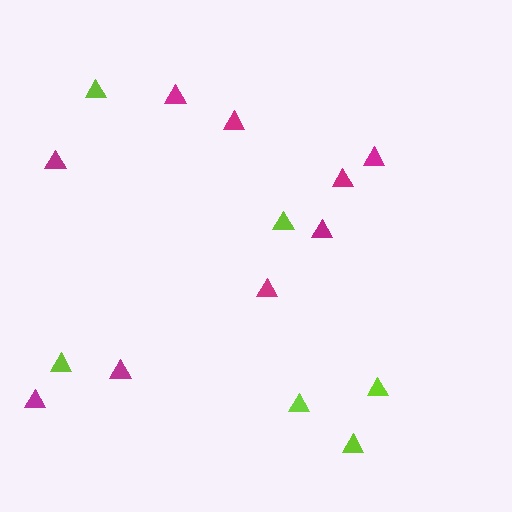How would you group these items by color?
There are 2 groups: one group of lime triangles (6) and one group of magenta triangles (9).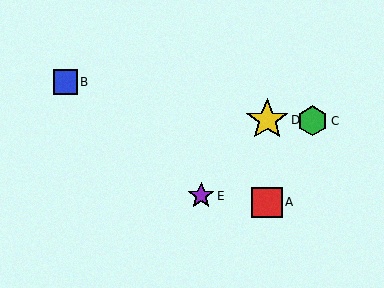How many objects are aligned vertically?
2 objects (A, D) are aligned vertically.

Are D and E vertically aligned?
No, D is at x≈267 and E is at x≈201.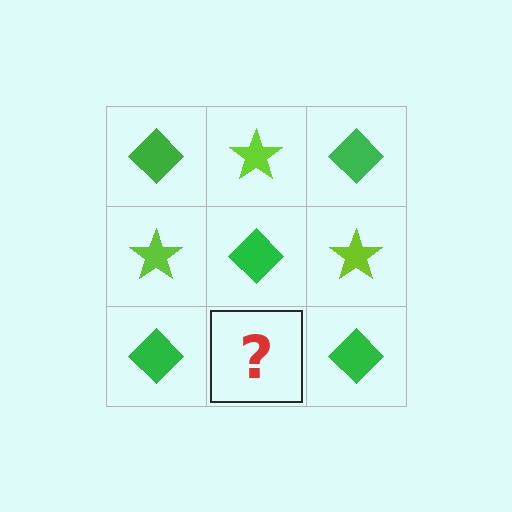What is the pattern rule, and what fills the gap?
The rule is that it alternates green diamond and lime star in a checkerboard pattern. The gap should be filled with a lime star.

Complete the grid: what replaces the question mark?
The question mark should be replaced with a lime star.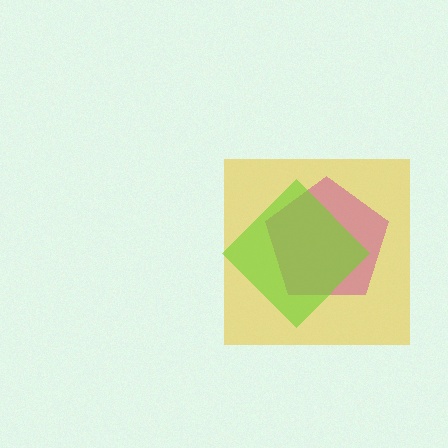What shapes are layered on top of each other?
The layered shapes are: a yellow square, a magenta pentagon, a lime diamond.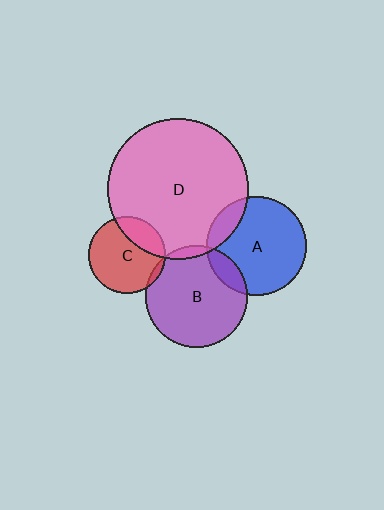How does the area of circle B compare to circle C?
Approximately 1.7 times.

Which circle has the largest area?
Circle D (pink).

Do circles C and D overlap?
Yes.